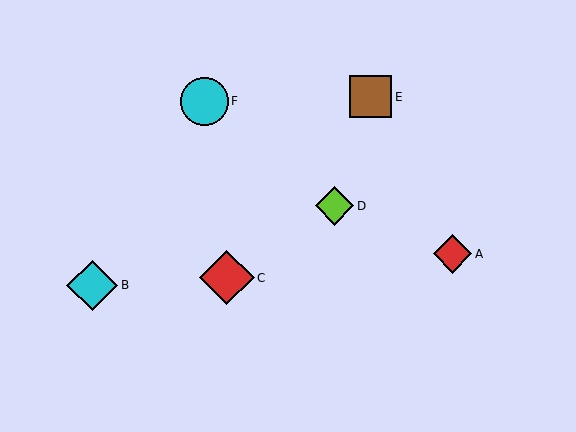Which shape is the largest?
The red diamond (labeled C) is the largest.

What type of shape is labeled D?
Shape D is a lime diamond.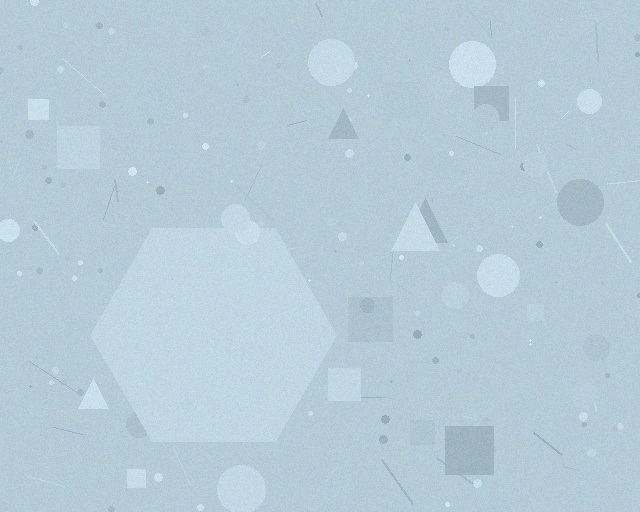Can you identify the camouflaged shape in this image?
The camouflaged shape is a hexagon.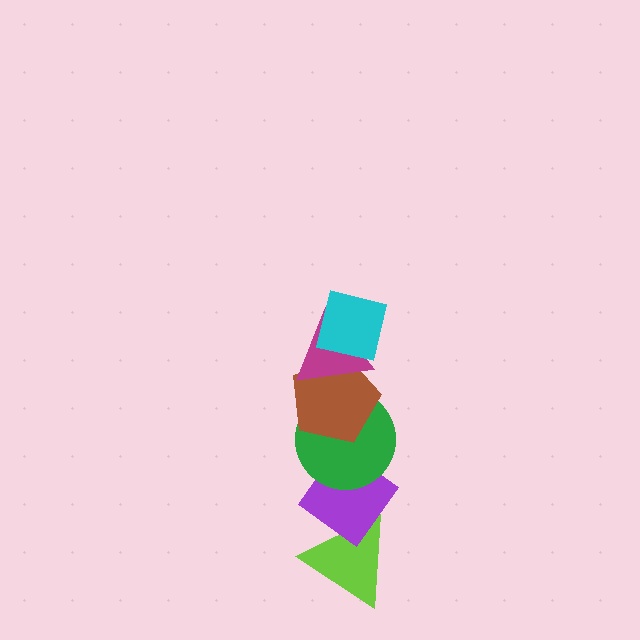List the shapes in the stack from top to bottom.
From top to bottom: the cyan square, the magenta triangle, the brown pentagon, the green circle, the purple diamond, the lime triangle.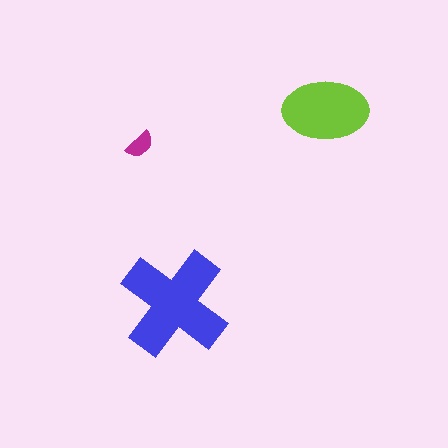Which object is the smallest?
The magenta semicircle.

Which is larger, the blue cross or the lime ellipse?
The blue cross.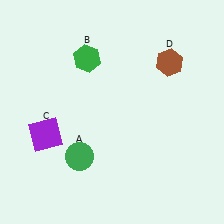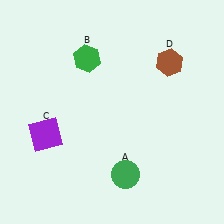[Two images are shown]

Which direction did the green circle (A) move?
The green circle (A) moved right.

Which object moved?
The green circle (A) moved right.